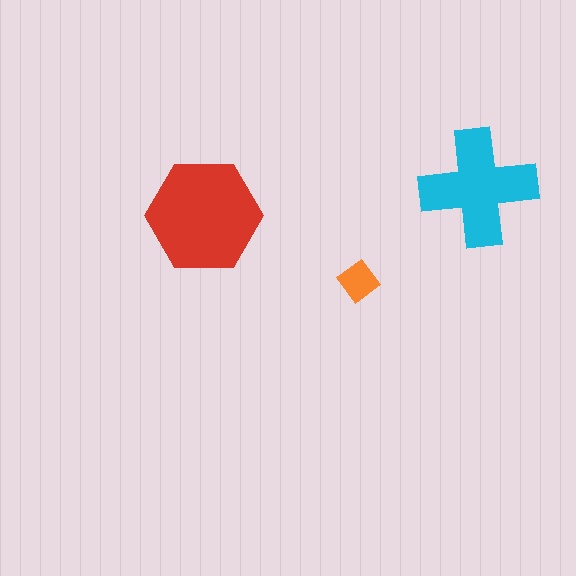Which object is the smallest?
The orange diamond.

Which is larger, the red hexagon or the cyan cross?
The red hexagon.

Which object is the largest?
The red hexagon.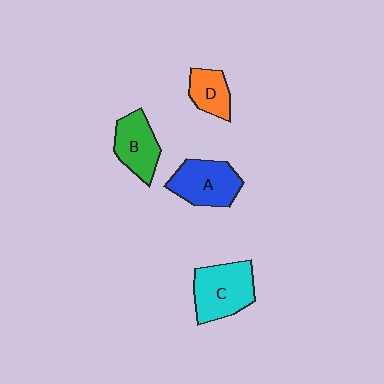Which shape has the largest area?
Shape C (cyan).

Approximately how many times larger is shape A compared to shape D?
Approximately 1.6 times.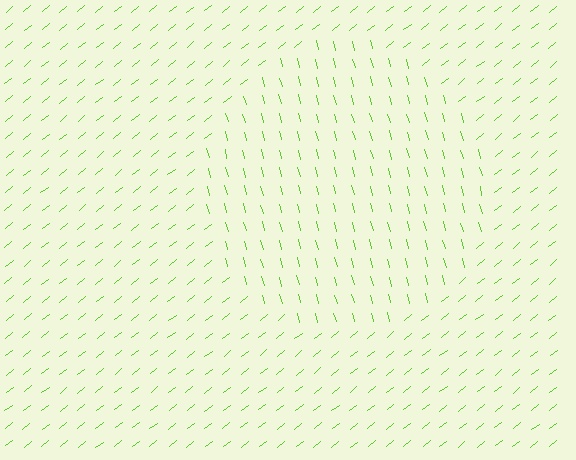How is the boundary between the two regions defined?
The boundary is defined purely by a change in line orientation (approximately 66 degrees difference). All lines are the same color and thickness.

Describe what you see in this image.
The image is filled with small lime line segments. A circle region in the image has lines oriented differently from the surrounding lines, creating a visible texture boundary.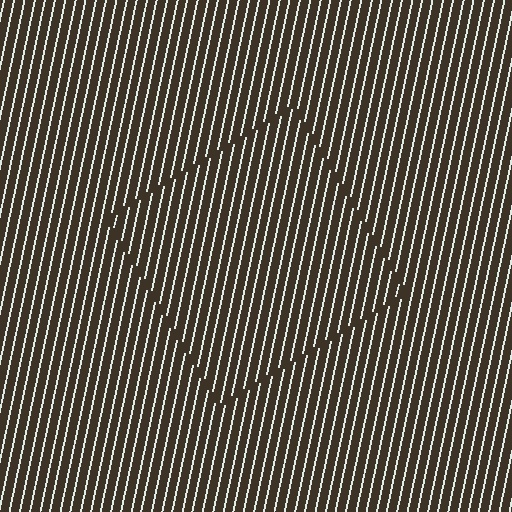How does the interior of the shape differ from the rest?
The interior of the shape contains the same grating, shifted by half a period — the contour is defined by the phase discontinuity where line-ends from the inner and outer gratings abut.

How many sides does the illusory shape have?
4 sides — the line-ends trace a square.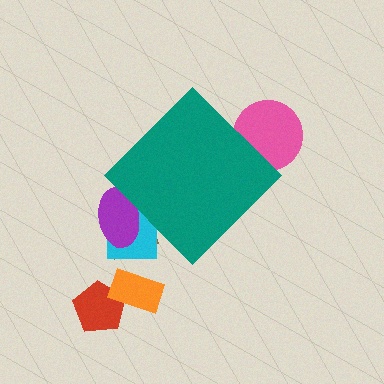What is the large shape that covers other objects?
A teal diamond.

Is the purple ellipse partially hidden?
Yes, the purple ellipse is partially hidden behind the teal diamond.